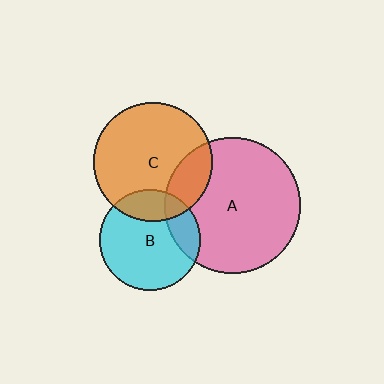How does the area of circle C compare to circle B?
Approximately 1.4 times.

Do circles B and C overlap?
Yes.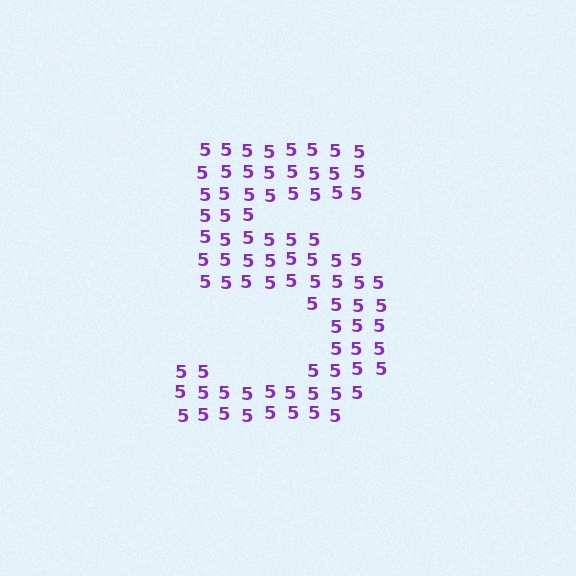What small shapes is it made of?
It is made of small digit 5's.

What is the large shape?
The large shape is the digit 5.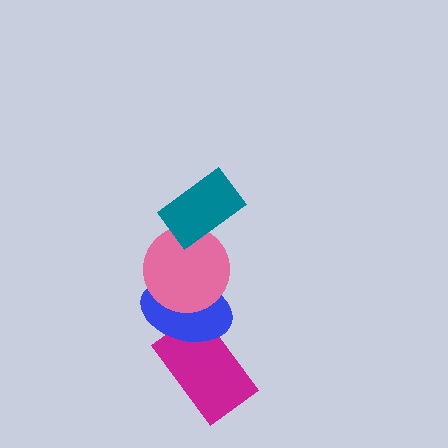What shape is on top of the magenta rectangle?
The blue ellipse is on top of the magenta rectangle.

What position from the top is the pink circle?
The pink circle is 2nd from the top.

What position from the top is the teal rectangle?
The teal rectangle is 1st from the top.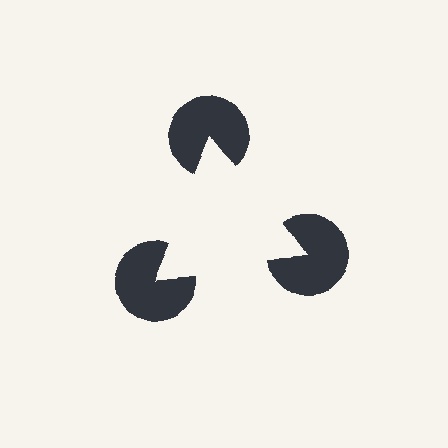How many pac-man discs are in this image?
There are 3 — one at each vertex of the illusory triangle.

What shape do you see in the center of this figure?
An illusory triangle — its edges are inferred from the aligned wedge cuts in the pac-man discs, not physically drawn.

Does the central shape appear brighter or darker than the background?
It typically appears slightly brighter than the background, even though no actual brightness change is drawn.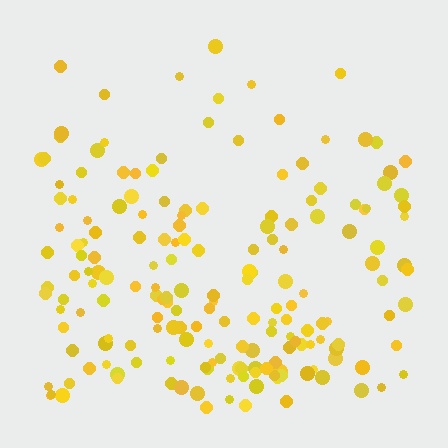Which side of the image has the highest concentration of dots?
The bottom.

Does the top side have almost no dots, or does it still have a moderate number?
Still a moderate number, just noticeably fewer than the bottom.